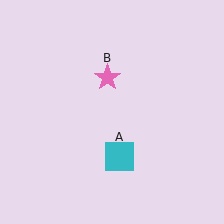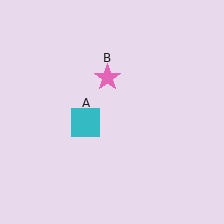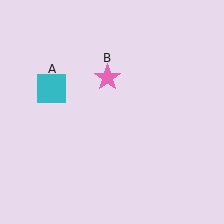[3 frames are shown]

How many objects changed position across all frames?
1 object changed position: cyan square (object A).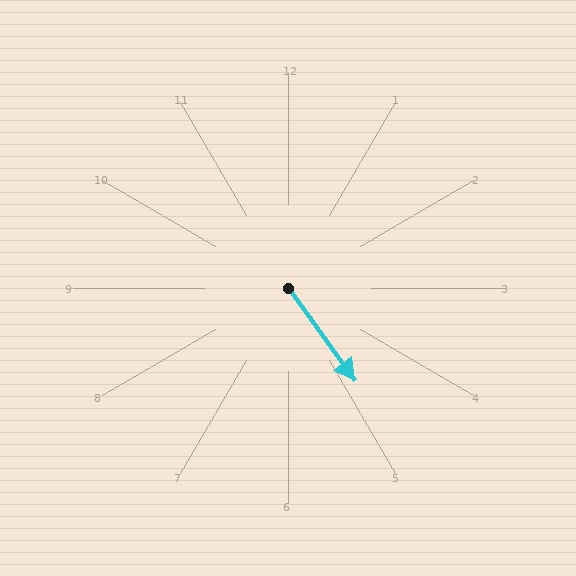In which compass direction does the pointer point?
Southeast.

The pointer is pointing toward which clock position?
Roughly 5 o'clock.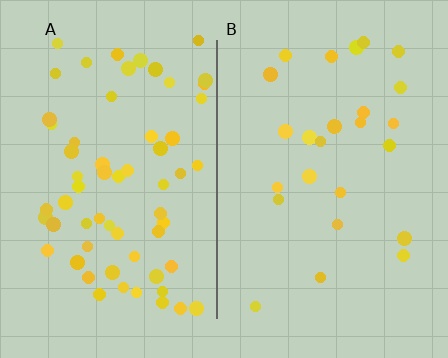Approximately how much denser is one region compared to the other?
Approximately 2.5× — region A over region B.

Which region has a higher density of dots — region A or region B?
A (the left).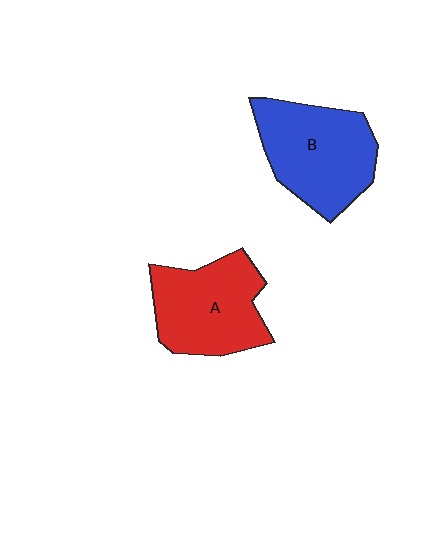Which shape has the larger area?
Shape B (blue).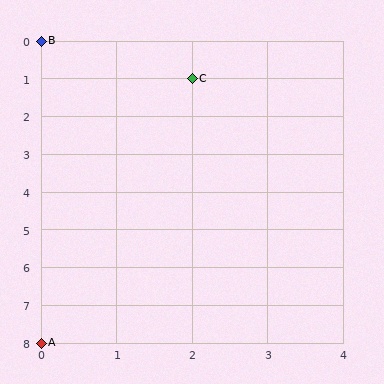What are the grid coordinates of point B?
Point B is at grid coordinates (0, 0).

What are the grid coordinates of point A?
Point A is at grid coordinates (0, 8).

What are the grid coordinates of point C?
Point C is at grid coordinates (2, 1).